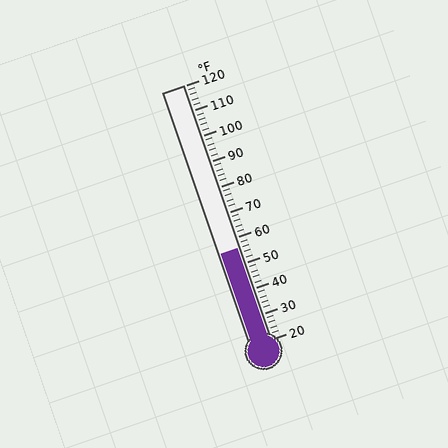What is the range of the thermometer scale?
The thermometer scale ranges from 20°F to 120°F.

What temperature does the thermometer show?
The thermometer shows approximately 56°F.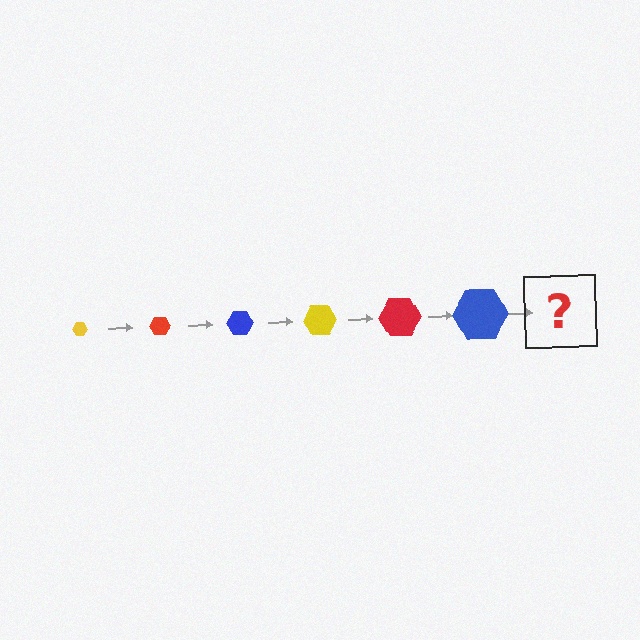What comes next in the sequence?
The next element should be a yellow hexagon, larger than the previous one.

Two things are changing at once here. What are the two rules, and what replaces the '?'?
The two rules are that the hexagon grows larger each step and the color cycles through yellow, red, and blue. The '?' should be a yellow hexagon, larger than the previous one.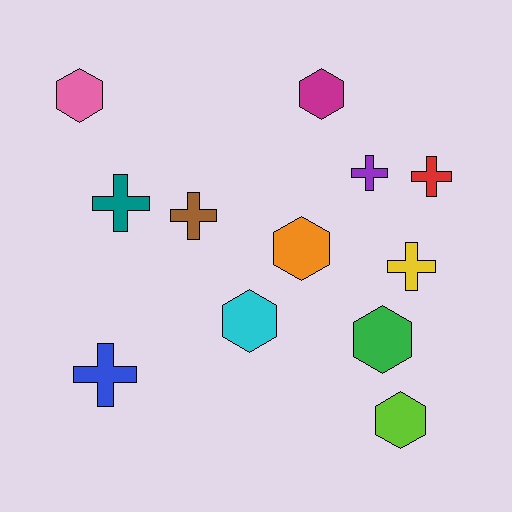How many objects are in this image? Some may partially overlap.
There are 12 objects.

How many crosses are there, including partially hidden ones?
There are 6 crosses.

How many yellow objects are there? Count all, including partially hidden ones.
There is 1 yellow object.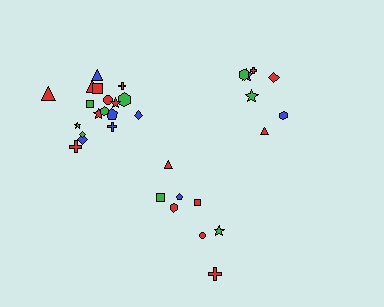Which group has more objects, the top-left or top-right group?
The top-left group.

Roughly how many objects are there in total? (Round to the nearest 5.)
Roughly 35 objects in total.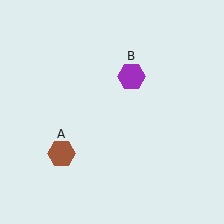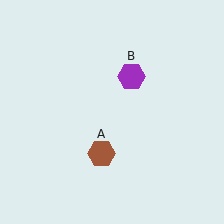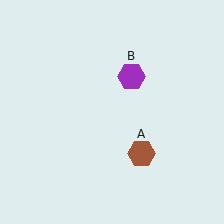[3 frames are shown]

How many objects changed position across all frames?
1 object changed position: brown hexagon (object A).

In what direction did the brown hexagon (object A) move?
The brown hexagon (object A) moved right.